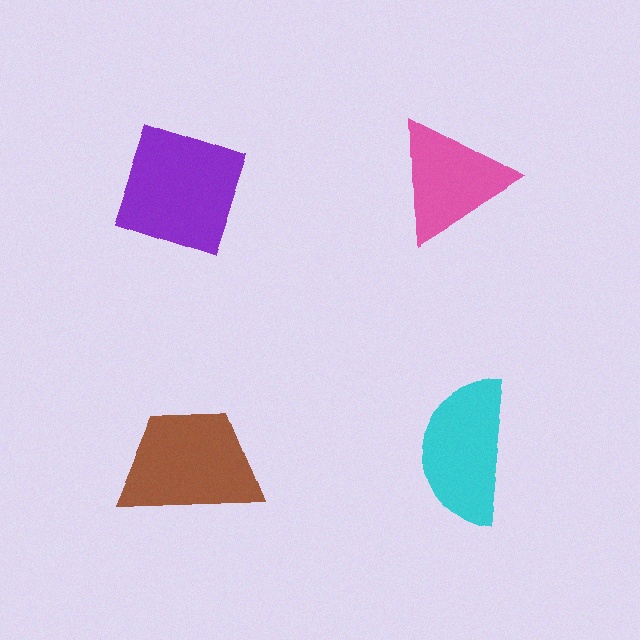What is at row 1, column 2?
A pink triangle.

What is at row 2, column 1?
A brown trapezoid.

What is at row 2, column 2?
A cyan semicircle.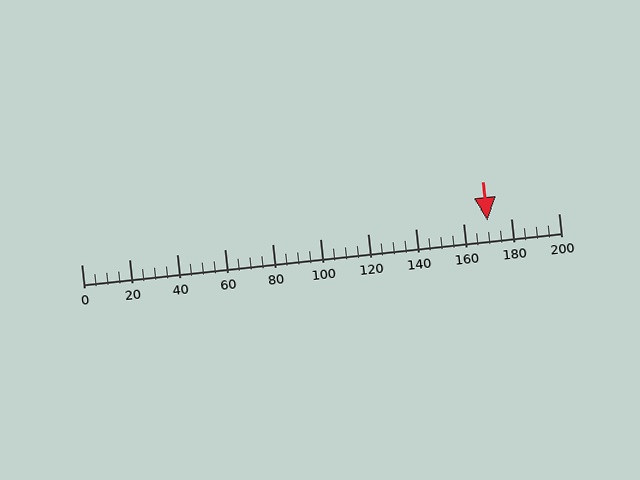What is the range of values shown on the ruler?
The ruler shows values from 0 to 200.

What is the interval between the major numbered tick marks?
The major tick marks are spaced 20 units apart.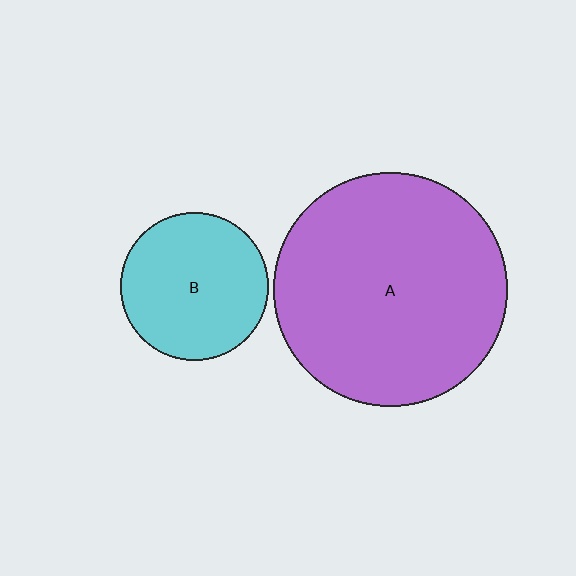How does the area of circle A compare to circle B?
Approximately 2.5 times.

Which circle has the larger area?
Circle A (purple).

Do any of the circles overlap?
No, none of the circles overlap.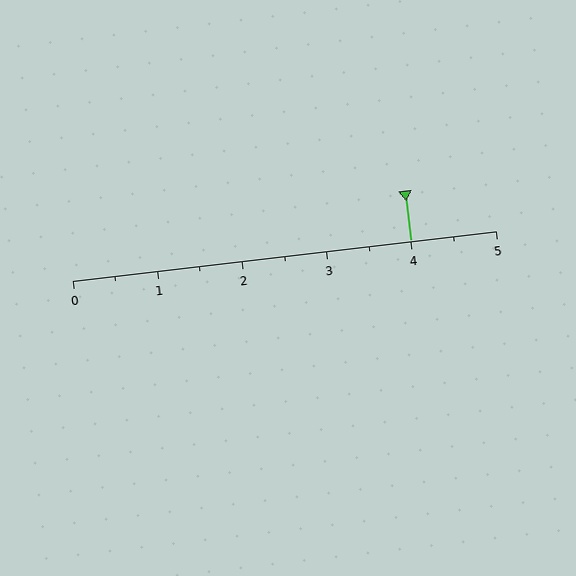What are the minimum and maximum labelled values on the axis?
The axis runs from 0 to 5.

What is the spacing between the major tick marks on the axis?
The major ticks are spaced 1 apart.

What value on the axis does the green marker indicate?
The marker indicates approximately 4.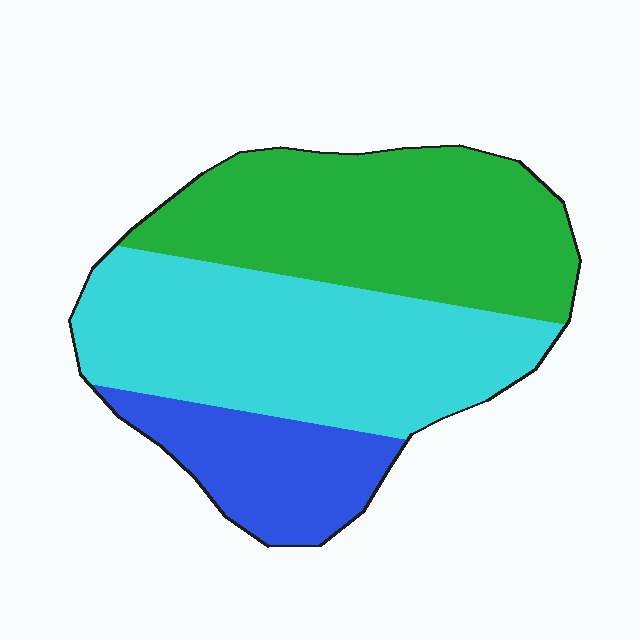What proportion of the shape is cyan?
Cyan covers 43% of the shape.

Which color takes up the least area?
Blue, at roughly 20%.